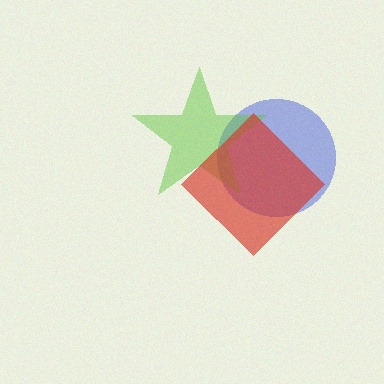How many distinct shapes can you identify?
There are 3 distinct shapes: a blue circle, a lime star, a red diamond.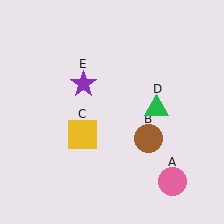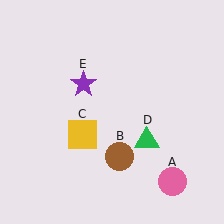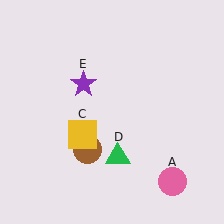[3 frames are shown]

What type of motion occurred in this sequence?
The brown circle (object B), green triangle (object D) rotated clockwise around the center of the scene.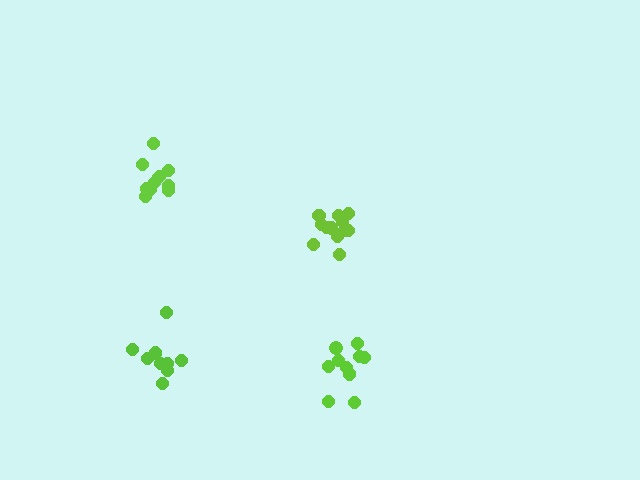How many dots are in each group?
Group 1: 11 dots, Group 2: 12 dots, Group 3: 9 dots, Group 4: 10 dots (42 total).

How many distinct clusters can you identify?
There are 4 distinct clusters.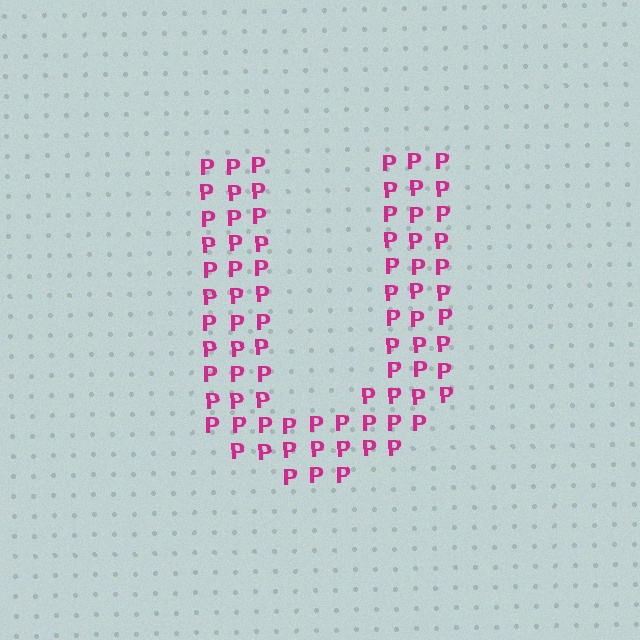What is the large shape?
The large shape is the letter U.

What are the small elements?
The small elements are letter P's.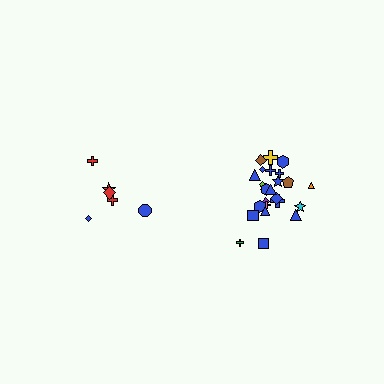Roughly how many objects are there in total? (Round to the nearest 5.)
Roughly 30 objects in total.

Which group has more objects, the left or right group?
The right group.